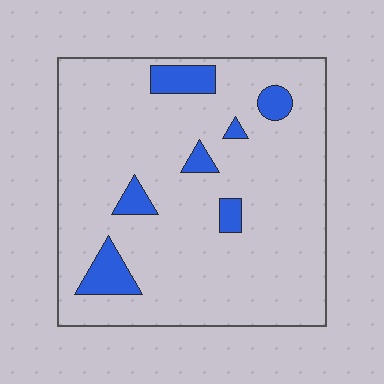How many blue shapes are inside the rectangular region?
7.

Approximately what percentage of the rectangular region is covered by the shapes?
Approximately 10%.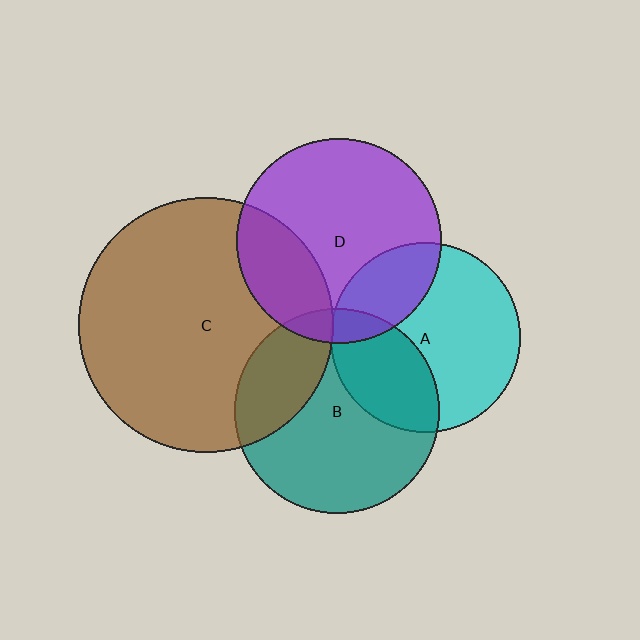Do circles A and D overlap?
Yes.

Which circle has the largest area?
Circle C (brown).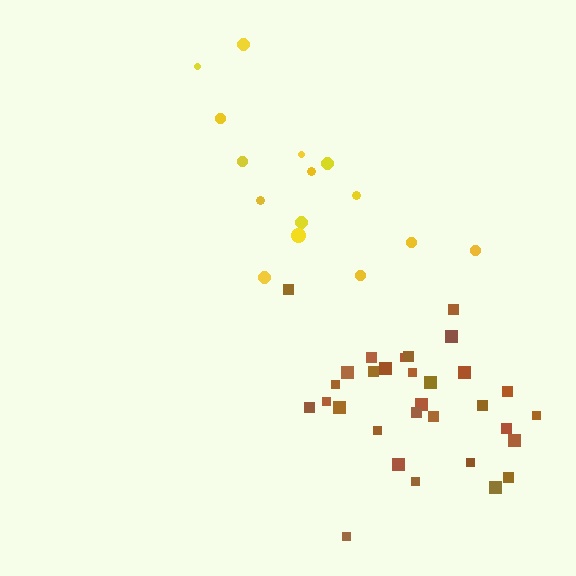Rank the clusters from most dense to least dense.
brown, yellow.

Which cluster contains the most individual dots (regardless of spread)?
Brown (31).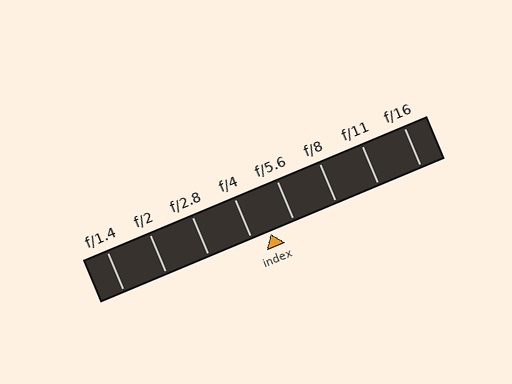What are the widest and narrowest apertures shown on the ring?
The widest aperture shown is f/1.4 and the narrowest is f/16.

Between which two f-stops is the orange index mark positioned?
The index mark is between f/4 and f/5.6.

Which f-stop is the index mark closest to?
The index mark is closest to f/4.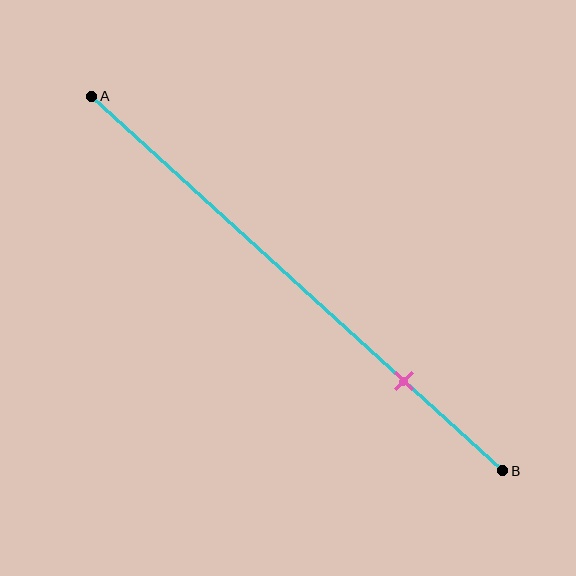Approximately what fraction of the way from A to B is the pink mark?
The pink mark is approximately 75% of the way from A to B.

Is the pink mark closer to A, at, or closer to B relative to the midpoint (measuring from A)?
The pink mark is closer to point B than the midpoint of segment AB.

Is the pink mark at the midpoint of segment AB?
No, the mark is at about 75% from A, not at the 50% midpoint.